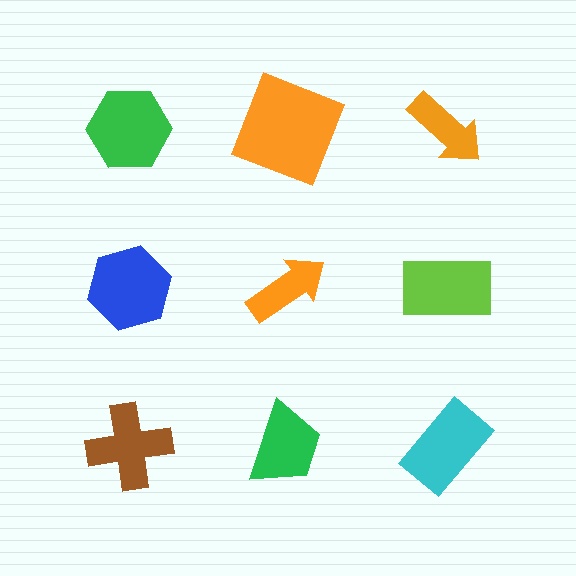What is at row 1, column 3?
An orange arrow.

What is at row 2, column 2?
An orange arrow.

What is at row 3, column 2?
A green trapezoid.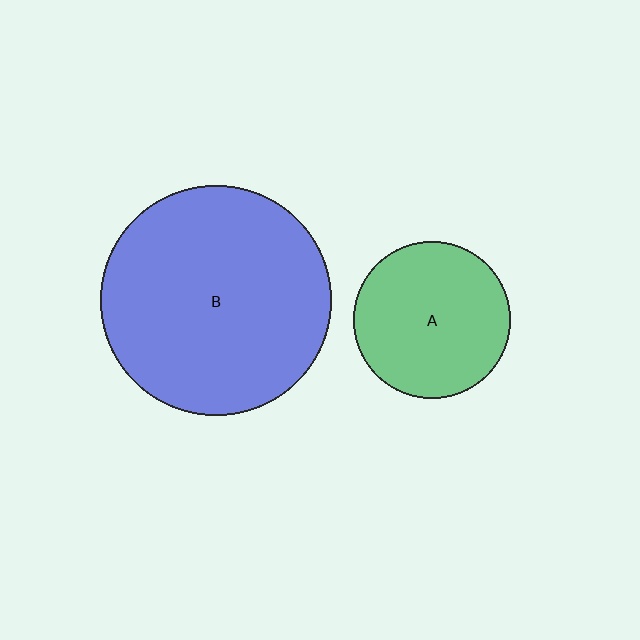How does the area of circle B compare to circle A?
Approximately 2.1 times.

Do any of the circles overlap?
No, none of the circles overlap.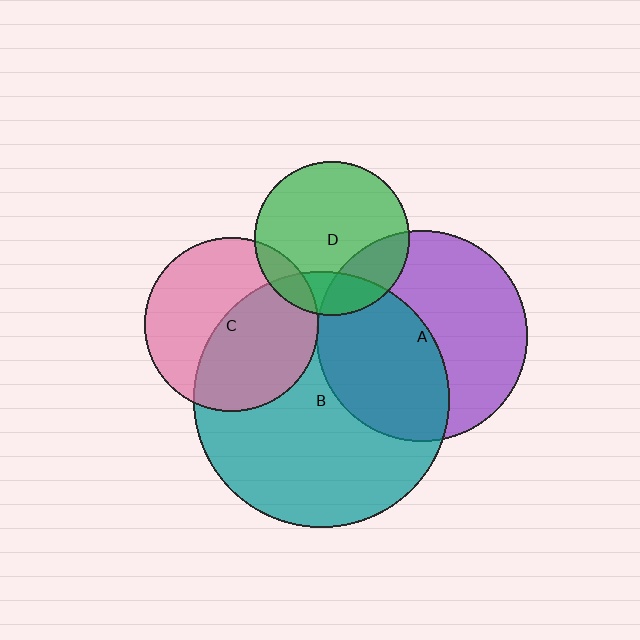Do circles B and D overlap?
Yes.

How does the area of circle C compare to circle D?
Approximately 1.3 times.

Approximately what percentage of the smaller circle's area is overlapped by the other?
Approximately 20%.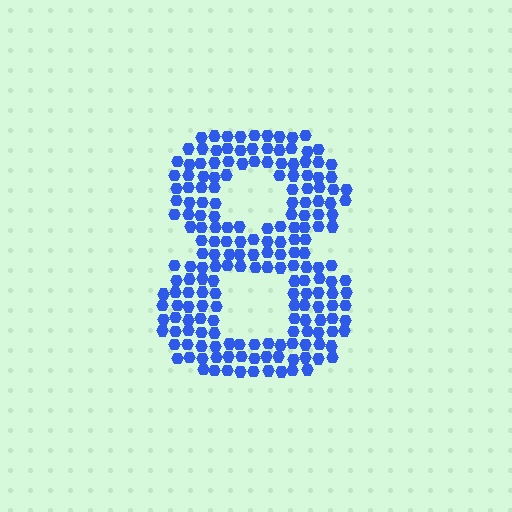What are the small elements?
The small elements are hexagons.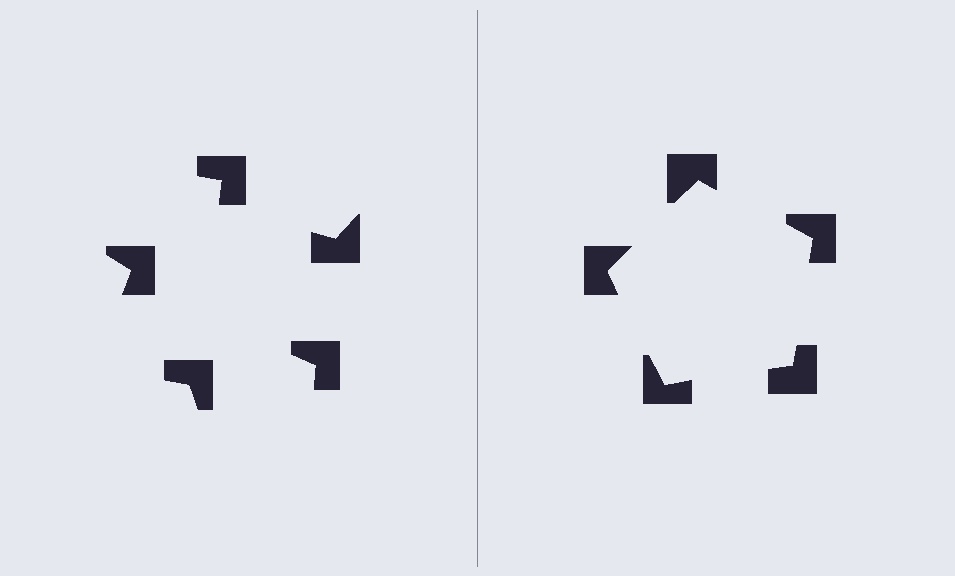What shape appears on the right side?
An illusory pentagon.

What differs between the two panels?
The notched squares are positioned identically on both sides; only the wedge orientations differ. On the right they align to a pentagon; on the left they are misaligned.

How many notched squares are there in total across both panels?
10 — 5 on each side.